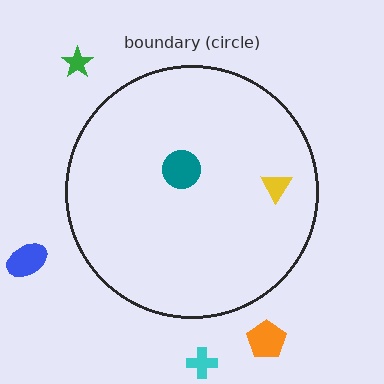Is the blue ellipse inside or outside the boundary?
Outside.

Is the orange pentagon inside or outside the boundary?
Outside.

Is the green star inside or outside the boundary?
Outside.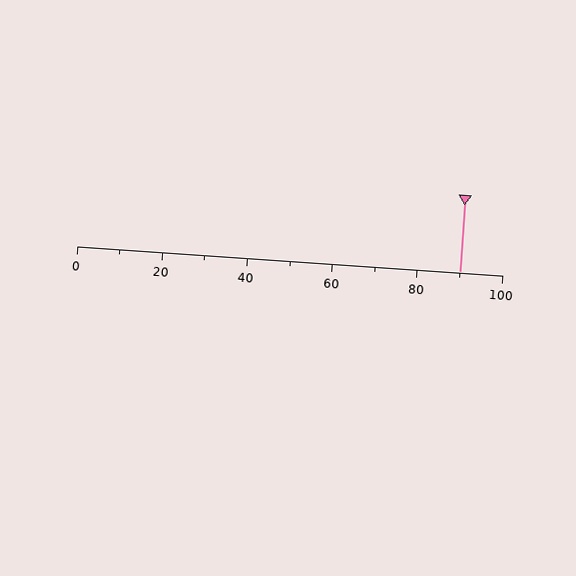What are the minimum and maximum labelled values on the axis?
The axis runs from 0 to 100.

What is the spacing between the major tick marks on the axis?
The major ticks are spaced 20 apart.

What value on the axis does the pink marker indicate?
The marker indicates approximately 90.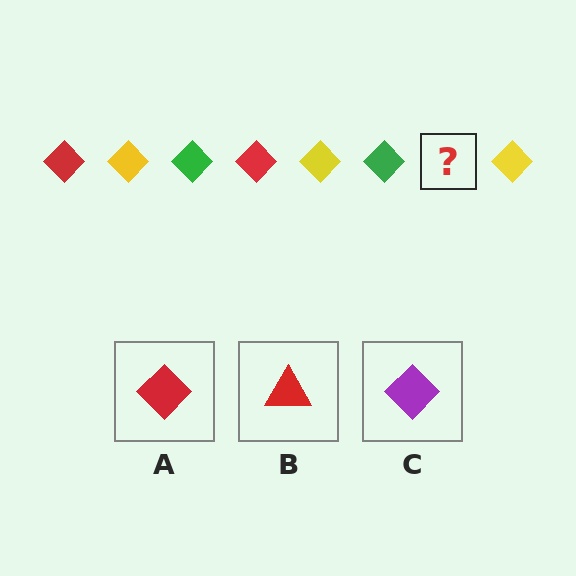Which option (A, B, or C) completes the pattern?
A.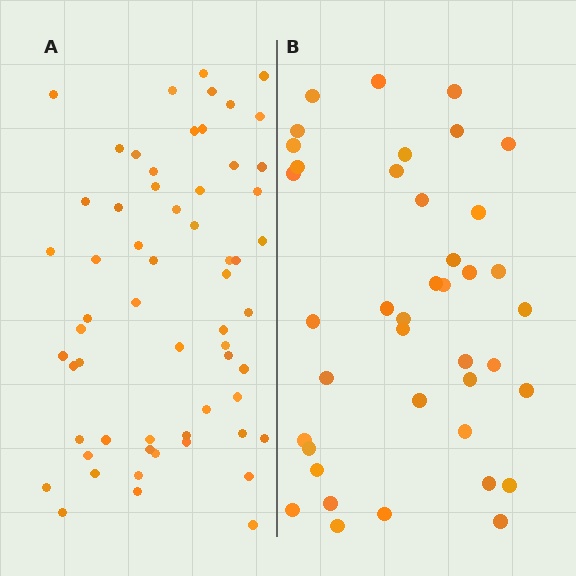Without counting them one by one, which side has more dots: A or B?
Region A (the left region) has more dots.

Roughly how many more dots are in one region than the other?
Region A has approximately 20 more dots than region B.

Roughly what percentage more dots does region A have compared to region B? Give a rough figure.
About 50% more.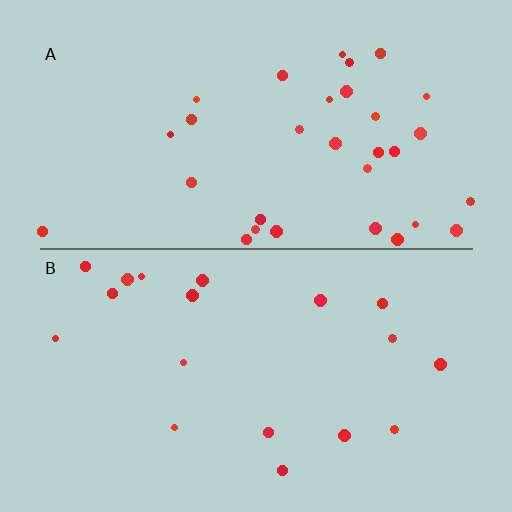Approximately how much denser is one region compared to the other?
Approximately 1.8× — region A over region B.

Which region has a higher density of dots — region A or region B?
A (the top).